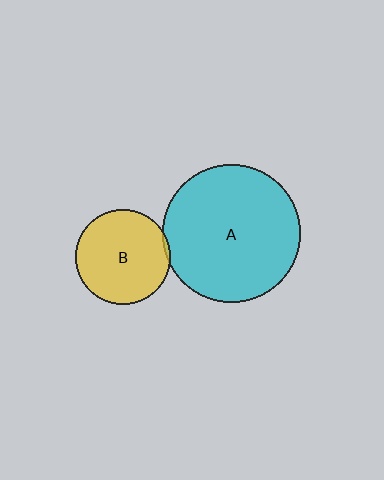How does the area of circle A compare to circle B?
Approximately 2.1 times.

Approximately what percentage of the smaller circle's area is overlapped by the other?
Approximately 5%.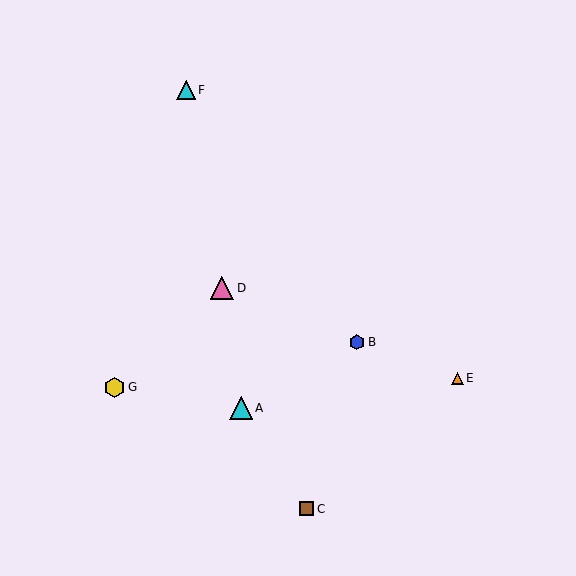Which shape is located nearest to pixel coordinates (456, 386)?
The orange triangle (labeled E) at (457, 378) is nearest to that location.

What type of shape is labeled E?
Shape E is an orange triangle.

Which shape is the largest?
The pink triangle (labeled D) is the largest.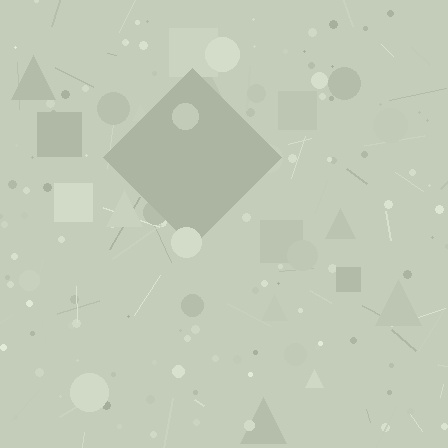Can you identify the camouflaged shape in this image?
The camouflaged shape is a diamond.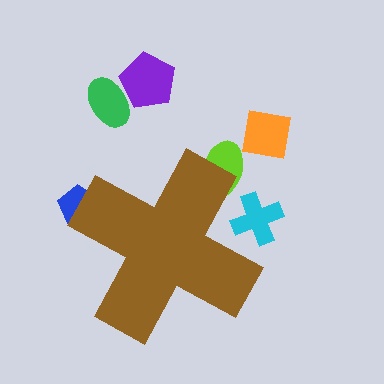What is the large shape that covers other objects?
A brown cross.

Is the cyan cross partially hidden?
Yes, the cyan cross is partially hidden behind the brown cross.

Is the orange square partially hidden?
No, the orange square is fully visible.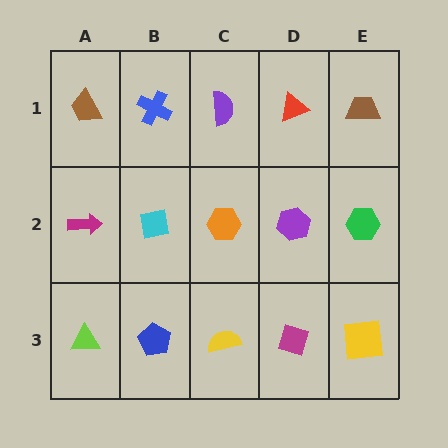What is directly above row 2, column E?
A brown trapezoid.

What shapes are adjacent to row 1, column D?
A purple hexagon (row 2, column D), a purple semicircle (row 1, column C), a brown trapezoid (row 1, column E).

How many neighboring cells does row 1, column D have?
3.